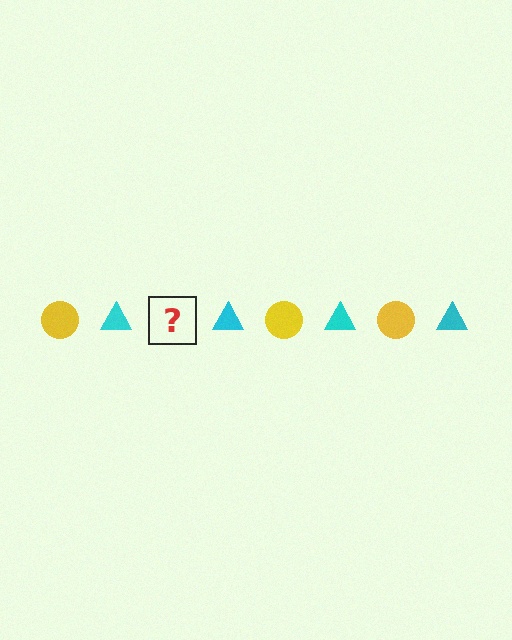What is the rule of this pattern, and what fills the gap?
The rule is that the pattern alternates between yellow circle and cyan triangle. The gap should be filled with a yellow circle.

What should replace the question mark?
The question mark should be replaced with a yellow circle.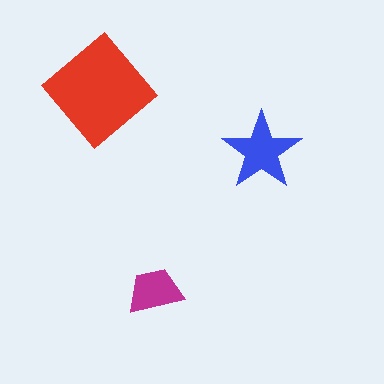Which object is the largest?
The red diamond.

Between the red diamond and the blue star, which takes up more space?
The red diamond.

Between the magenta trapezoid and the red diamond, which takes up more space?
The red diamond.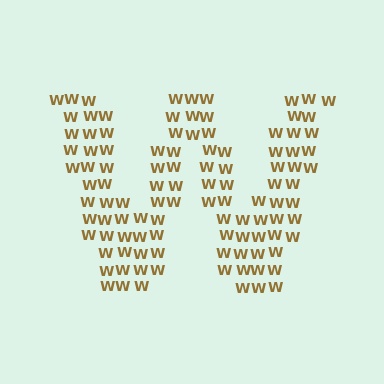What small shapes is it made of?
It is made of small letter W's.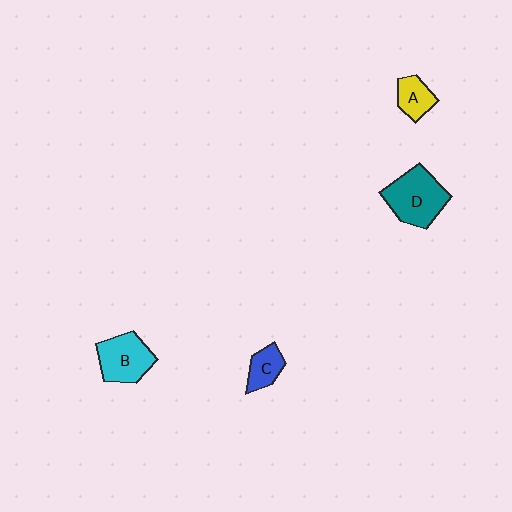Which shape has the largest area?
Shape D (teal).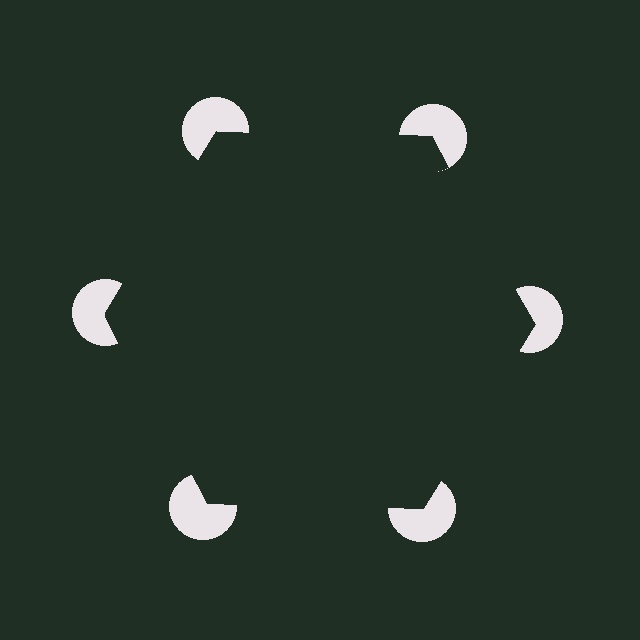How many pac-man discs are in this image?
There are 6 — one at each vertex of the illusory hexagon.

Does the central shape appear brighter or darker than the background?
It typically appears slightly darker than the background, even though no actual brightness change is drawn.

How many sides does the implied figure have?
6 sides.